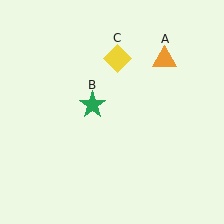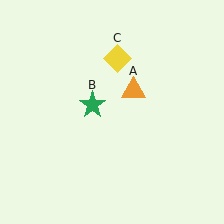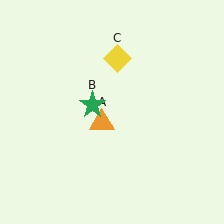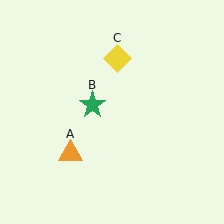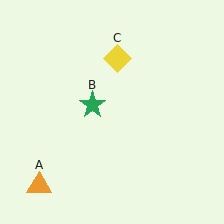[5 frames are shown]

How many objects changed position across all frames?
1 object changed position: orange triangle (object A).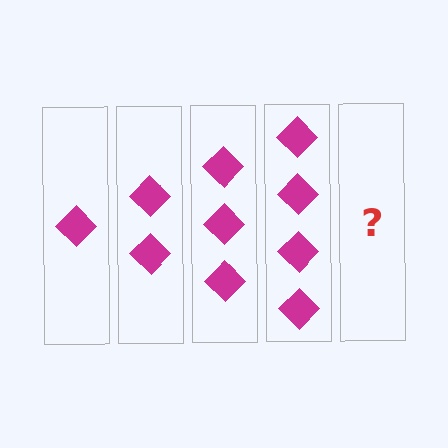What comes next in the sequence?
The next element should be 5 diamonds.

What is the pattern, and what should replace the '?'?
The pattern is that each step adds one more diamond. The '?' should be 5 diamonds.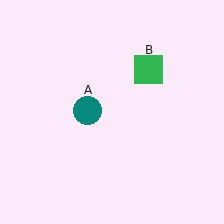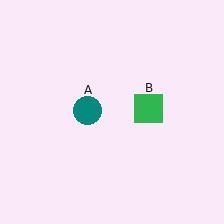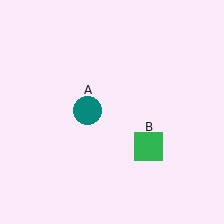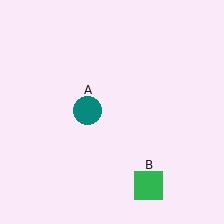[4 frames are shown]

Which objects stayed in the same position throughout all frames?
Teal circle (object A) remained stationary.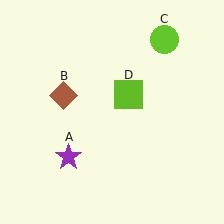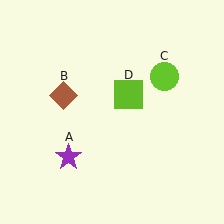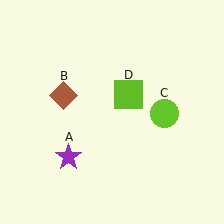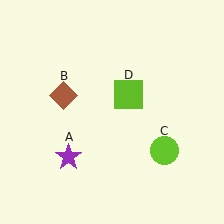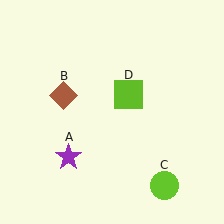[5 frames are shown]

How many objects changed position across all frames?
1 object changed position: lime circle (object C).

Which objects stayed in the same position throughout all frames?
Purple star (object A) and brown diamond (object B) and lime square (object D) remained stationary.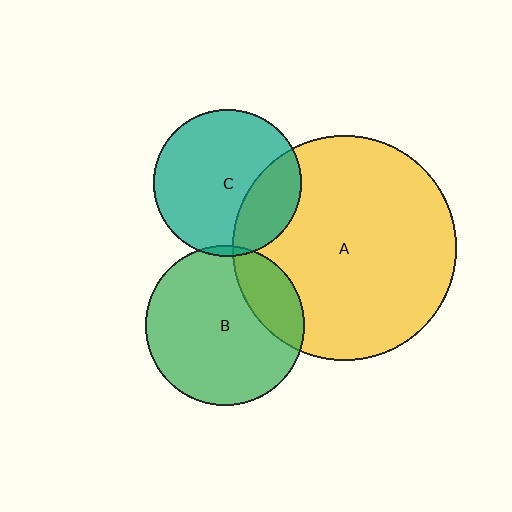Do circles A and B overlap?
Yes.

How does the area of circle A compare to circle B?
Approximately 2.0 times.